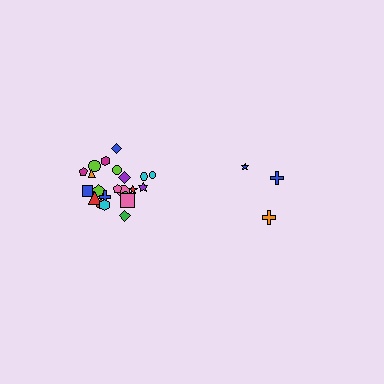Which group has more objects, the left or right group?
The left group.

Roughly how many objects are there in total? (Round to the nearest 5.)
Roughly 25 objects in total.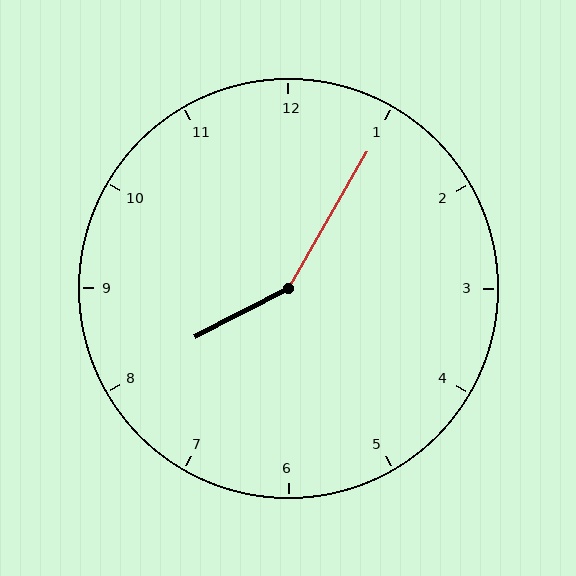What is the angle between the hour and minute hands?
Approximately 148 degrees.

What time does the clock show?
8:05.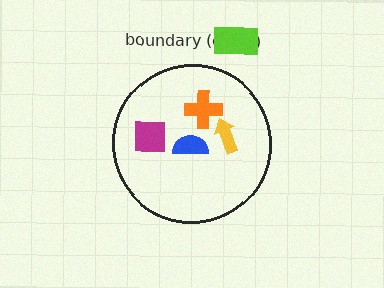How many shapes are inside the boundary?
4 inside, 1 outside.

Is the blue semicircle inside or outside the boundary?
Inside.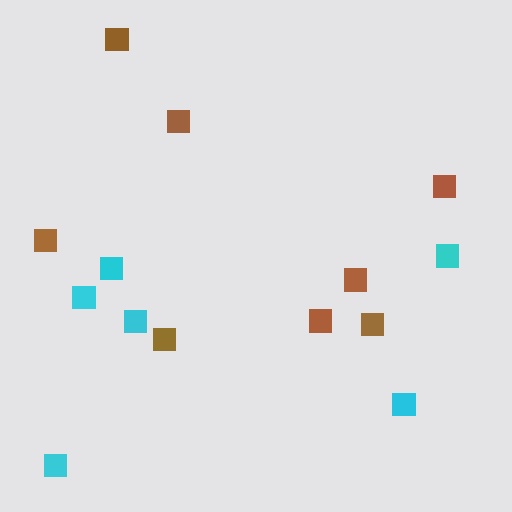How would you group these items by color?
There are 2 groups: one group of cyan squares (6) and one group of brown squares (8).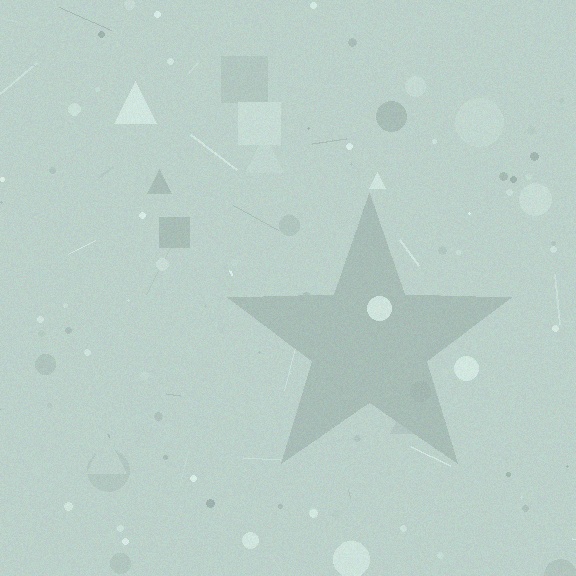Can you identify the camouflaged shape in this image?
The camouflaged shape is a star.